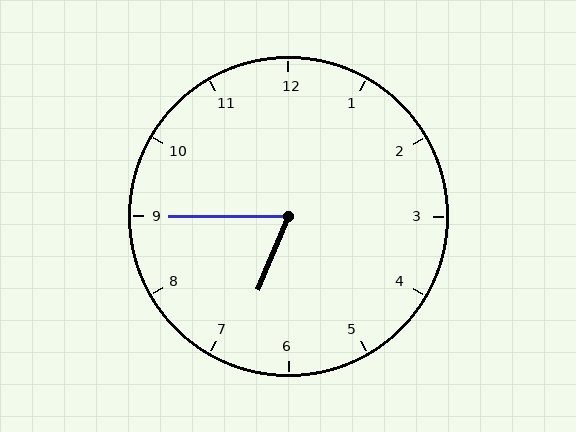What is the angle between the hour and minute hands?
Approximately 68 degrees.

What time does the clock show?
6:45.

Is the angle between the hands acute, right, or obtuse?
It is acute.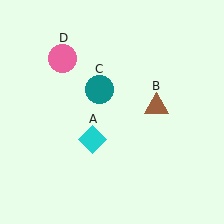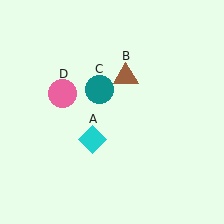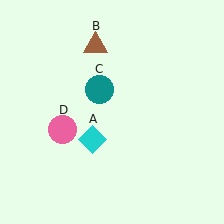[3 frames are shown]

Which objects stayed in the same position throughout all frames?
Cyan diamond (object A) and teal circle (object C) remained stationary.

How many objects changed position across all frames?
2 objects changed position: brown triangle (object B), pink circle (object D).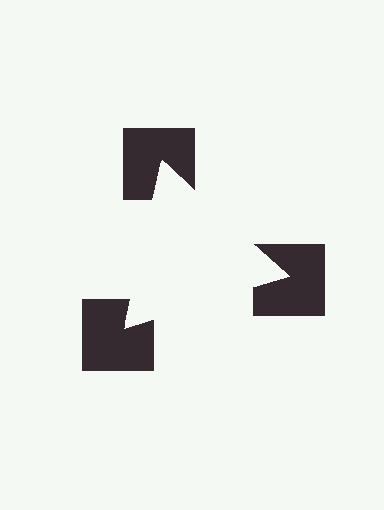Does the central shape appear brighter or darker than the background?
It typically appears slightly brighter than the background, even though no actual brightness change is drawn.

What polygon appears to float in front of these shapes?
An illusory triangle — its edges are inferred from the aligned wedge cuts in the notched squares, not physically drawn.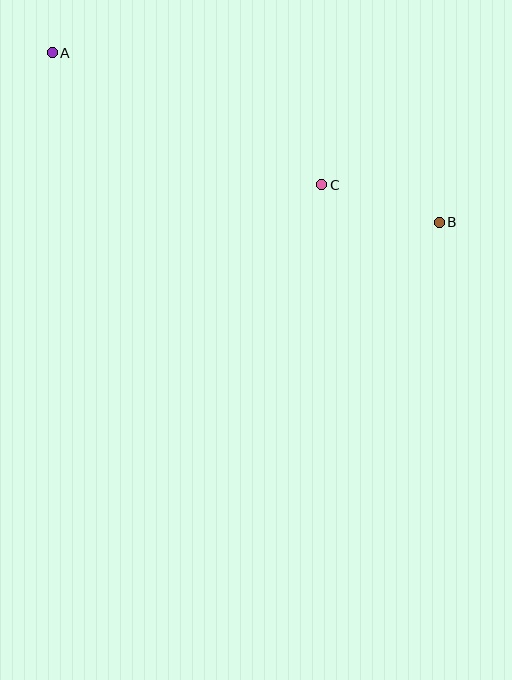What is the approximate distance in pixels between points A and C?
The distance between A and C is approximately 300 pixels.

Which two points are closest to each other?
Points B and C are closest to each other.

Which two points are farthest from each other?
Points A and B are farthest from each other.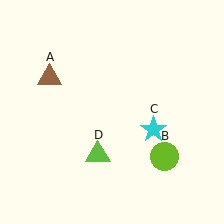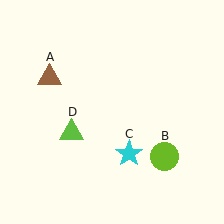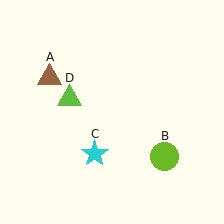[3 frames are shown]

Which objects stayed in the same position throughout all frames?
Brown triangle (object A) and lime circle (object B) remained stationary.